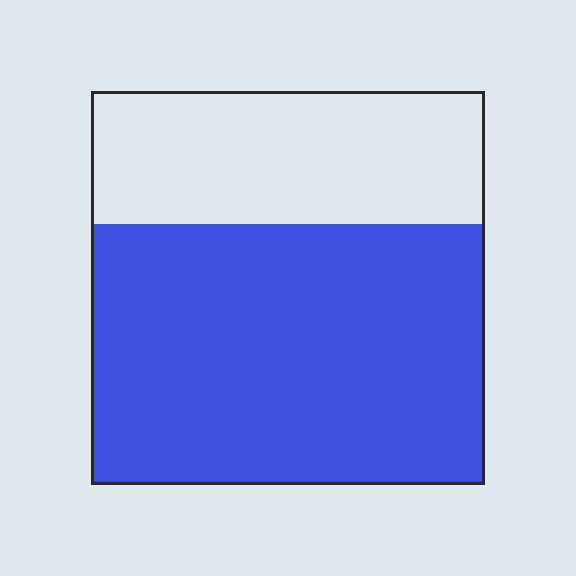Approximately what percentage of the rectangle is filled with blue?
Approximately 65%.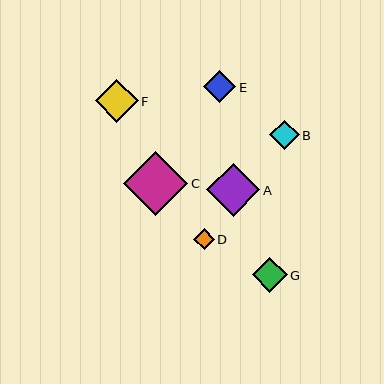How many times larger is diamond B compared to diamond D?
Diamond B is approximately 1.4 times the size of diamond D.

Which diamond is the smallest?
Diamond D is the smallest with a size of approximately 21 pixels.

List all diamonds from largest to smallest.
From largest to smallest: C, A, F, G, E, B, D.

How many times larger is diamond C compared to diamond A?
Diamond C is approximately 1.2 times the size of diamond A.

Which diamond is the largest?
Diamond C is the largest with a size of approximately 64 pixels.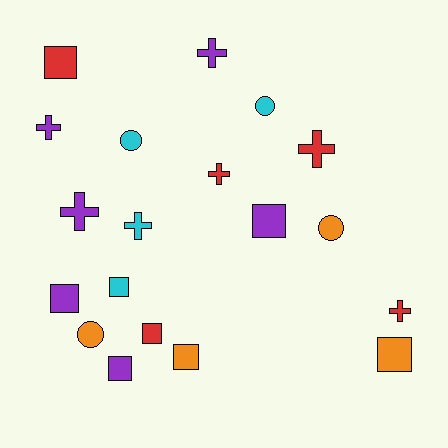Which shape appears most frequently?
Square, with 8 objects.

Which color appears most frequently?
Purple, with 6 objects.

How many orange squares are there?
There are 2 orange squares.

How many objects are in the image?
There are 19 objects.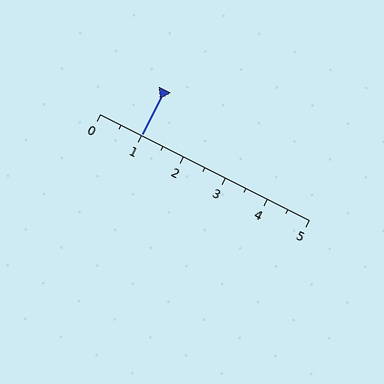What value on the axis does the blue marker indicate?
The marker indicates approximately 1.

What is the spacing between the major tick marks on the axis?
The major ticks are spaced 1 apart.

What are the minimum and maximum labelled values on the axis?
The axis runs from 0 to 5.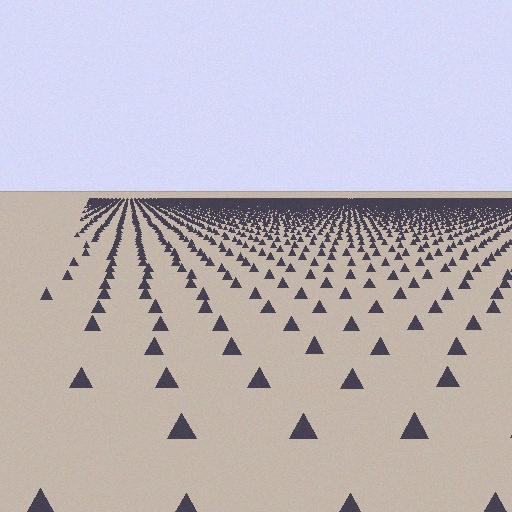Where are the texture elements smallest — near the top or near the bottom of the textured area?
Near the top.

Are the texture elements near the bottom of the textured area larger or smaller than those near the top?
Larger. Near the bottom, elements are closer to the viewer and appear at a bigger on-screen size.